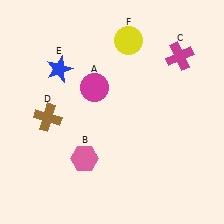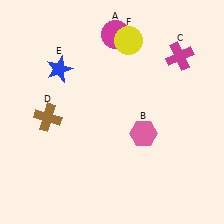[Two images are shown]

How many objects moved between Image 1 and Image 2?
2 objects moved between the two images.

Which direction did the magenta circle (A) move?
The magenta circle (A) moved up.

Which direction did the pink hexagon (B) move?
The pink hexagon (B) moved right.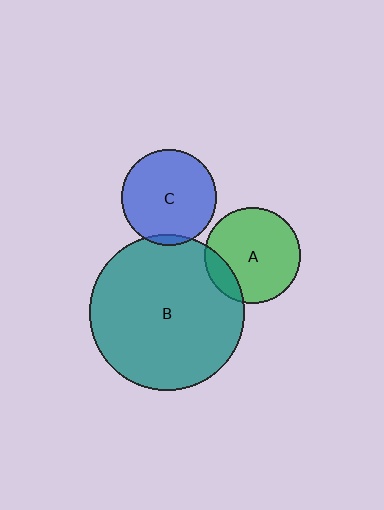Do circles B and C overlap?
Yes.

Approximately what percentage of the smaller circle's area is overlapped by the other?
Approximately 5%.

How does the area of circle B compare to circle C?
Approximately 2.7 times.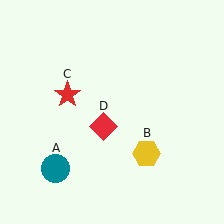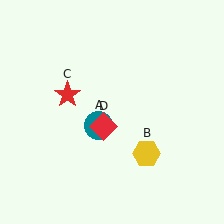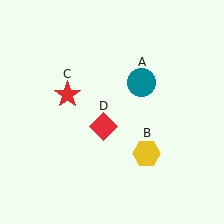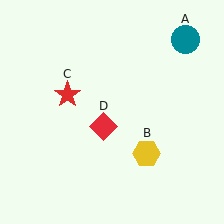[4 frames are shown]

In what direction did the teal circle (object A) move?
The teal circle (object A) moved up and to the right.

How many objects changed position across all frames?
1 object changed position: teal circle (object A).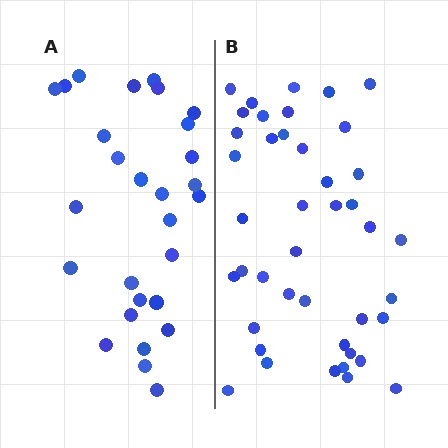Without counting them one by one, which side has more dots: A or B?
Region B (the right region) has more dots.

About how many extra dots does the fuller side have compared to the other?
Region B has approximately 15 more dots than region A.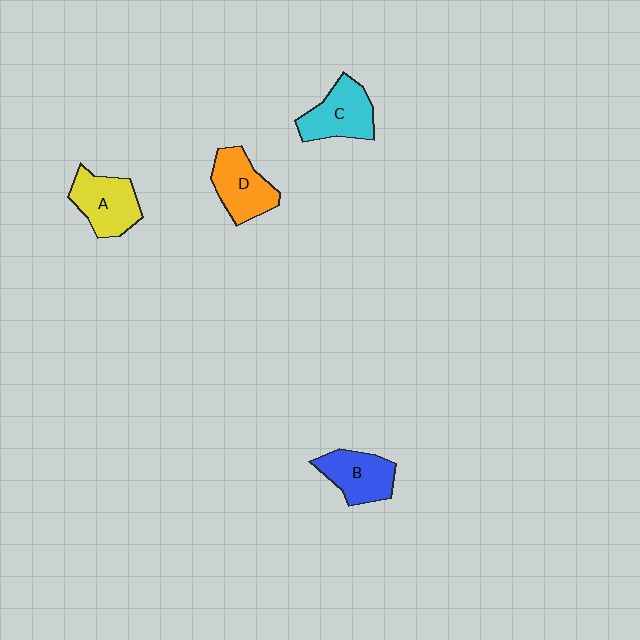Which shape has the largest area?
Shape A (yellow).